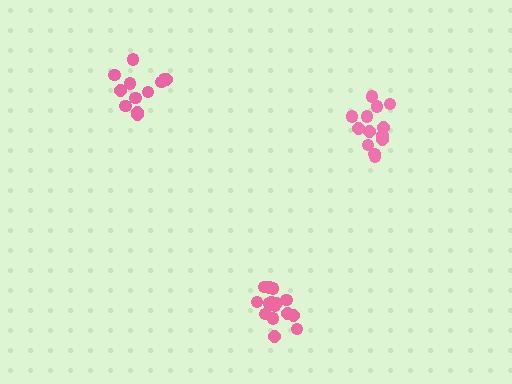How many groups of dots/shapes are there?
There are 3 groups.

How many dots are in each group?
Group 1: 12 dots, Group 2: 17 dots, Group 3: 13 dots (42 total).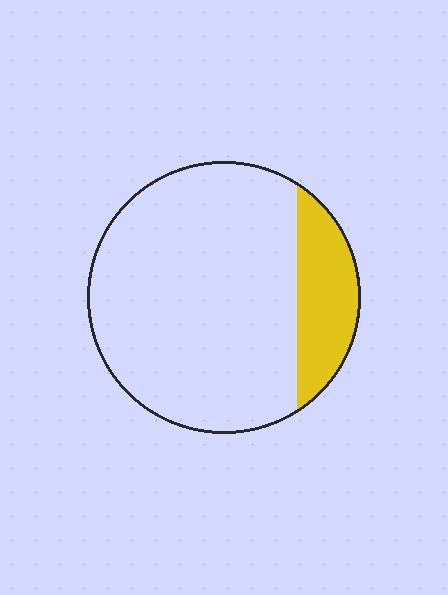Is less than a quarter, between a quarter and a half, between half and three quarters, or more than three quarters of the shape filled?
Less than a quarter.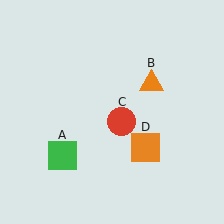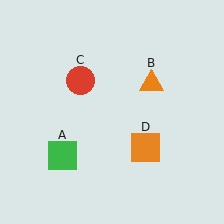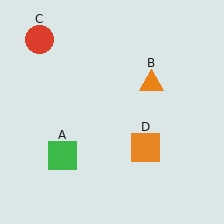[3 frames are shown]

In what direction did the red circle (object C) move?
The red circle (object C) moved up and to the left.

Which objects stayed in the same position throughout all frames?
Green square (object A) and orange triangle (object B) and orange square (object D) remained stationary.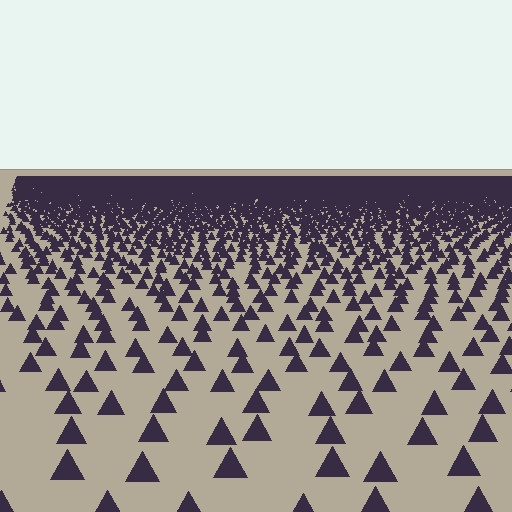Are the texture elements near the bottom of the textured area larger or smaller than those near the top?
Larger. Near the bottom, elements are closer to the viewer and appear at a bigger on-screen size.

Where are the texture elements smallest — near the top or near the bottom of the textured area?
Near the top.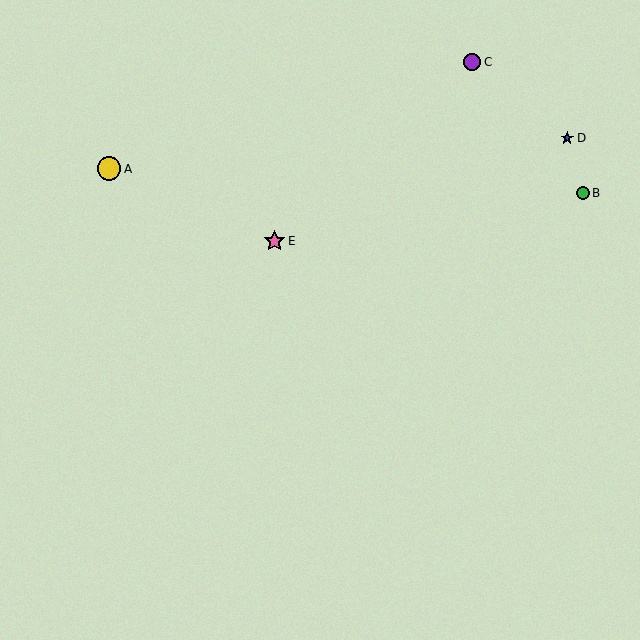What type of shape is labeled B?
Shape B is a green circle.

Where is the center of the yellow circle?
The center of the yellow circle is at (109, 169).